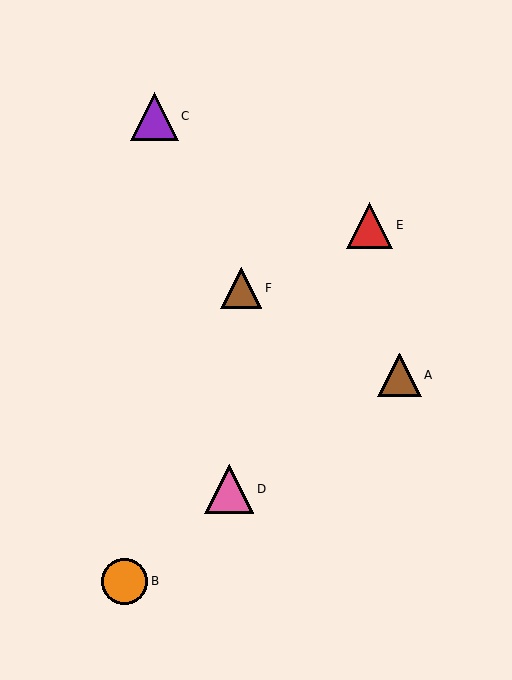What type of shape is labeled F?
Shape F is a brown triangle.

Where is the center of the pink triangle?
The center of the pink triangle is at (229, 489).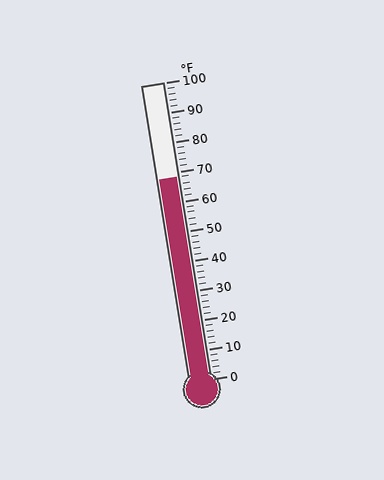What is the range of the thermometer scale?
The thermometer scale ranges from 0°F to 100°F.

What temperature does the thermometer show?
The thermometer shows approximately 68°F.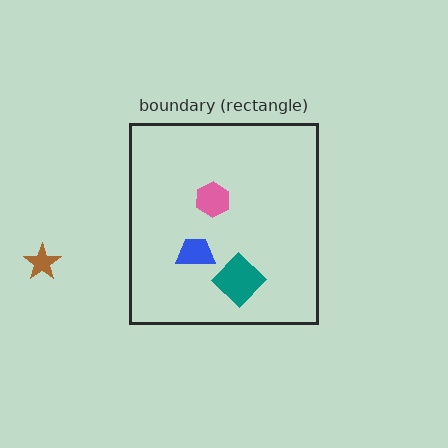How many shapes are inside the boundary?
3 inside, 1 outside.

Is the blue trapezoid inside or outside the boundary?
Inside.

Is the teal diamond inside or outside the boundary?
Inside.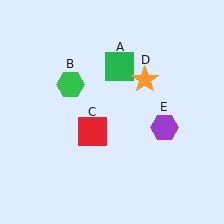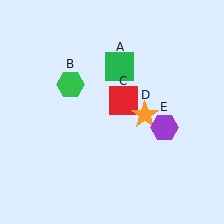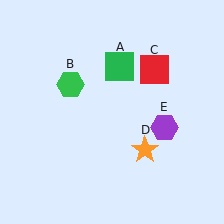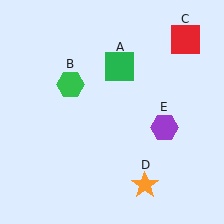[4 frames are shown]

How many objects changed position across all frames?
2 objects changed position: red square (object C), orange star (object D).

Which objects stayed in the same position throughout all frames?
Green square (object A) and green hexagon (object B) and purple hexagon (object E) remained stationary.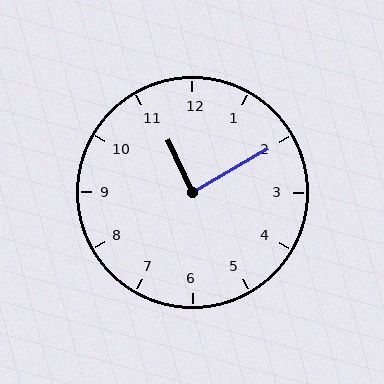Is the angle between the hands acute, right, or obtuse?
It is right.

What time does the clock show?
11:10.